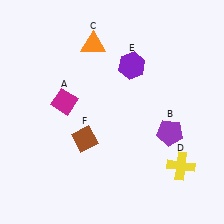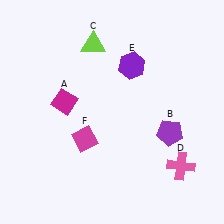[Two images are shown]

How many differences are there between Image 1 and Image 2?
There are 3 differences between the two images.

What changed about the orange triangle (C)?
In Image 1, C is orange. In Image 2, it changed to lime.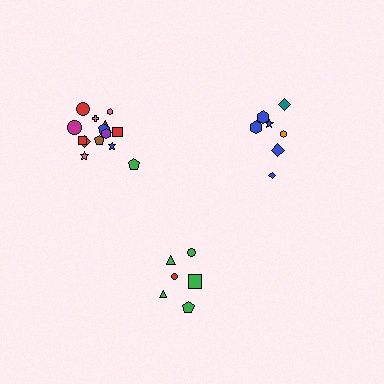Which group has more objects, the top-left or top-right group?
The top-left group.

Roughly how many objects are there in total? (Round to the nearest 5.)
Roughly 30 objects in total.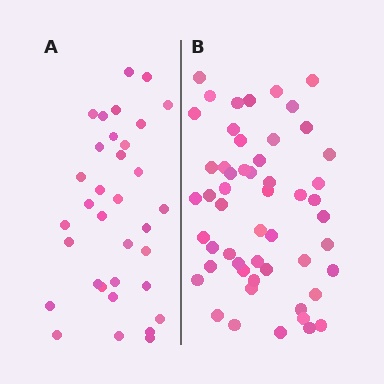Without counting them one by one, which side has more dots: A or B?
Region B (the right region) has more dots.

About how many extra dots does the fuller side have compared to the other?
Region B has approximately 20 more dots than region A.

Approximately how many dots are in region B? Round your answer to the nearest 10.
About 50 dots. (The exact count is 53, which rounds to 50.)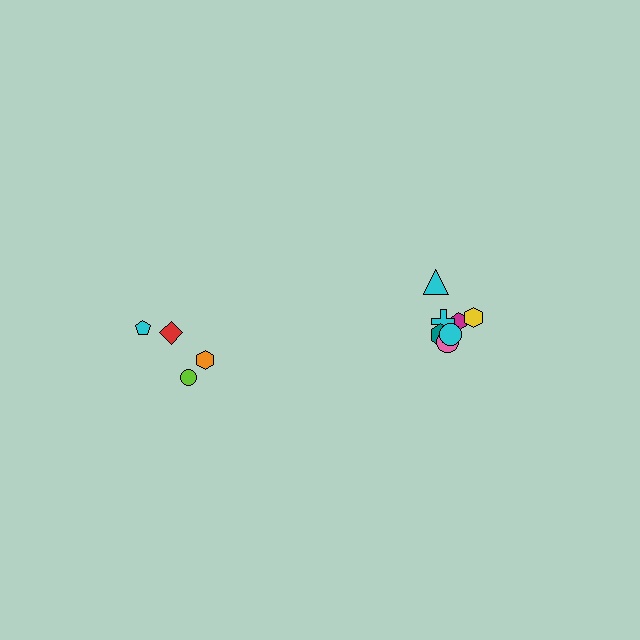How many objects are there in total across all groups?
There are 11 objects.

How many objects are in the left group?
There are 4 objects.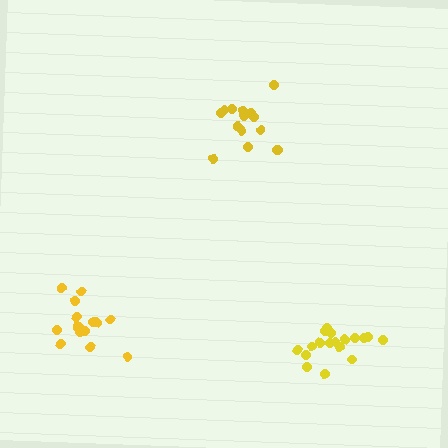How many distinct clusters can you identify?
There are 3 distinct clusters.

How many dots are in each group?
Group 1: 18 dots, Group 2: 15 dots, Group 3: 16 dots (49 total).